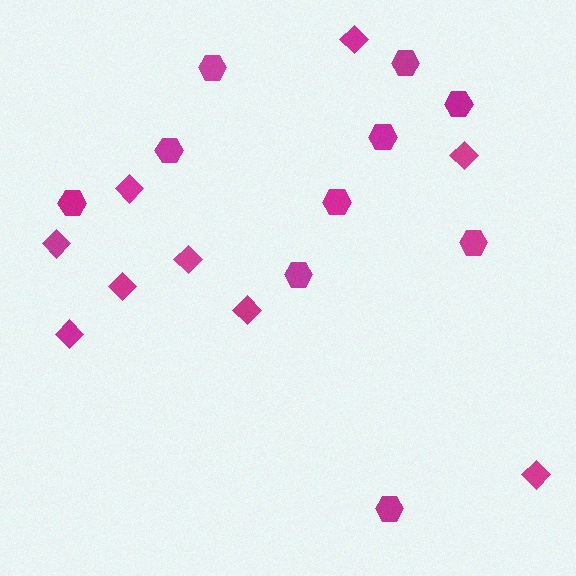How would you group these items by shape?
There are 2 groups: one group of diamonds (9) and one group of hexagons (10).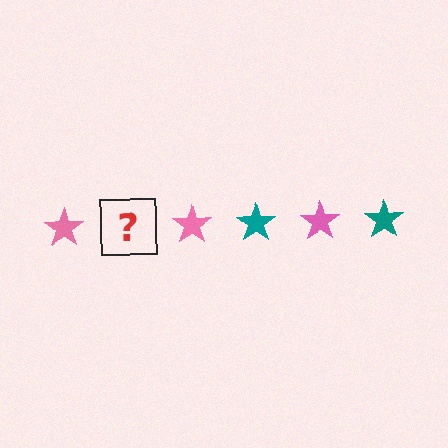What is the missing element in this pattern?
The missing element is a teal star.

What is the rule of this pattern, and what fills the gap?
The rule is that the pattern cycles through pink, teal stars. The gap should be filled with a teal star.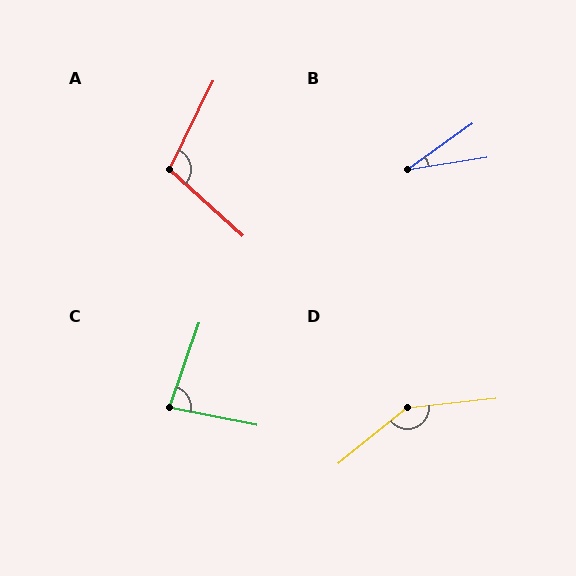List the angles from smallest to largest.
B (27°), C (82°), A (106°), D (146°).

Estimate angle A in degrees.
Approximately 106 degrees.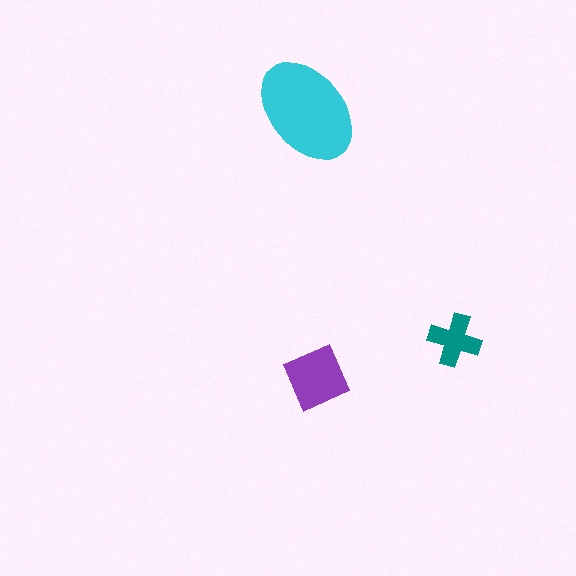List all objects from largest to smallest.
The cyan ellipse, the purple square, the teal cross.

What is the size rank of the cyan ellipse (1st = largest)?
1st.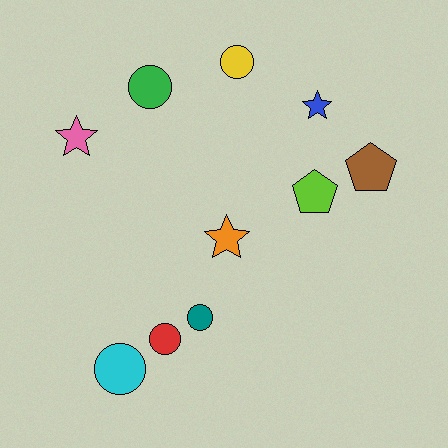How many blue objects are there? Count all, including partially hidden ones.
There is 1 blue object.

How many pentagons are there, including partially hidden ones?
There are 2 pentagons.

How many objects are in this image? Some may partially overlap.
There are 10 objects.